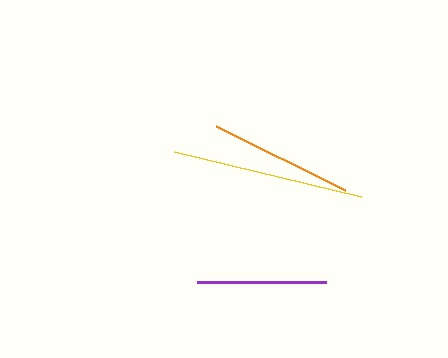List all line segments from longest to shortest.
From longest to shortest: yellow, orange, purple.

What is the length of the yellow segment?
The yellow segment is approximately 192 pixels long.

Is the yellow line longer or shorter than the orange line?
The yellow line is longer than the orange line.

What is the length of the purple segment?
The purple segment is approximately 129 pixels long.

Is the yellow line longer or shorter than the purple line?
The yellow line is longer than the purple line.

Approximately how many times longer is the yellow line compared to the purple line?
The yellow line is approximately 1.5 times the length of the purple line.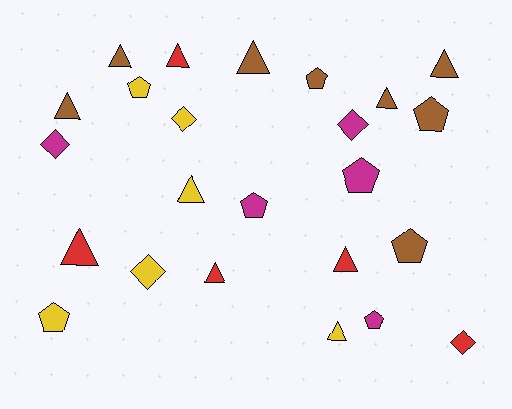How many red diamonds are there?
There is 1 red diamond.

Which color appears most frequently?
Brown, with 8 objects.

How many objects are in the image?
There are 24 objects.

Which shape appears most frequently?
Triangle, with 11 objects.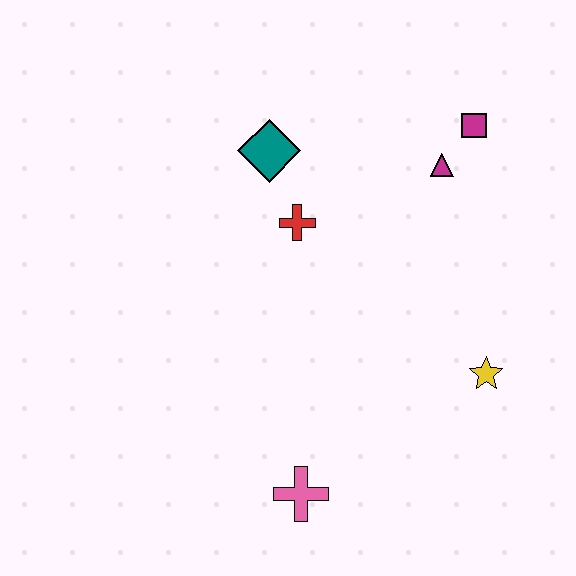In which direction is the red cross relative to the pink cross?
The red cross is above the pink cross.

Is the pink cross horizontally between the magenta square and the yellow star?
No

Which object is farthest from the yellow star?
The teal diamond is farthest from the yellow star.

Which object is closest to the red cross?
The teal diamond is closest to the red cross.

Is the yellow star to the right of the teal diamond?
Yes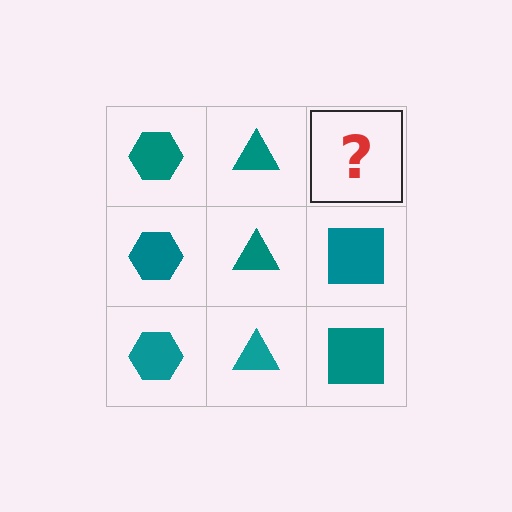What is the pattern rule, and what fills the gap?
The rule is that each column has a consistent shape. The gap should be filled with a teal square.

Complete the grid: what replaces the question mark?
The question mark should be replaced with a teal square.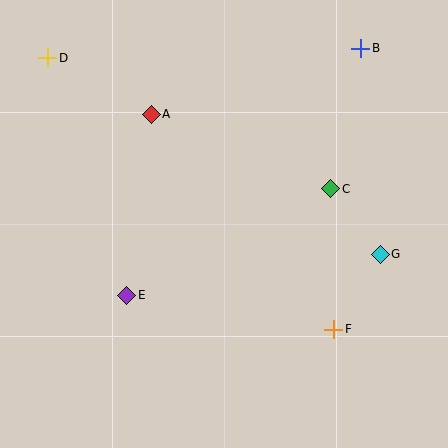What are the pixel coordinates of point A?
Point A is at (151, 114).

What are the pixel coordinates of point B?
Point B is at (361, 48).